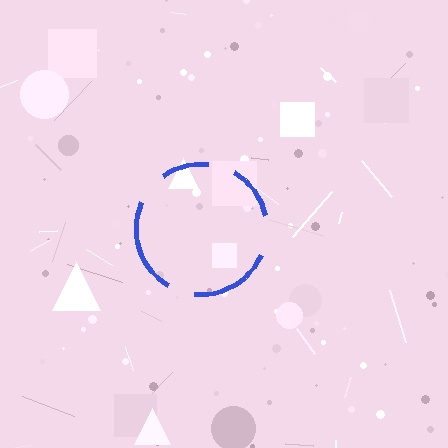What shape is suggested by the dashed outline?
The dashed outline suggests a circle.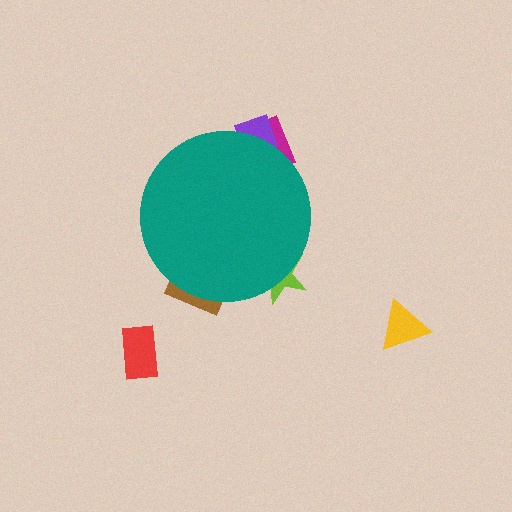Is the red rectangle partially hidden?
No, the red rectangle is fully visible.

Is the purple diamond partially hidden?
Yes, the purple diamond is partially hidden behind the teal circle.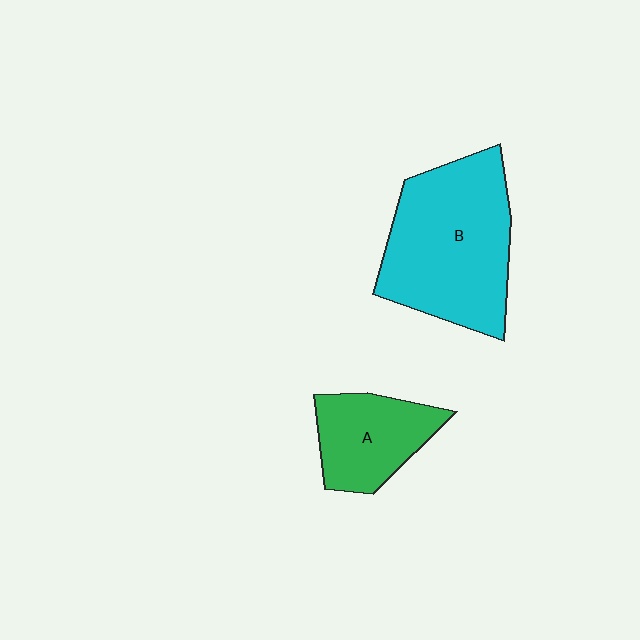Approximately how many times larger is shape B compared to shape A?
Approximately 2.0 times.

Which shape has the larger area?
Shape B (cyan).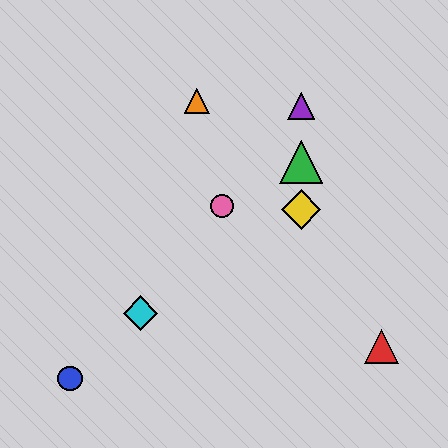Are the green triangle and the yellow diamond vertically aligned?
Yes, both are at x≈301.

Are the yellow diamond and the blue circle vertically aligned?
No, the yellow diamond is at x≈301 and the blue circle is at x≈70.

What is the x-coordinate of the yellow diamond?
The yellow diamond is at x≈301.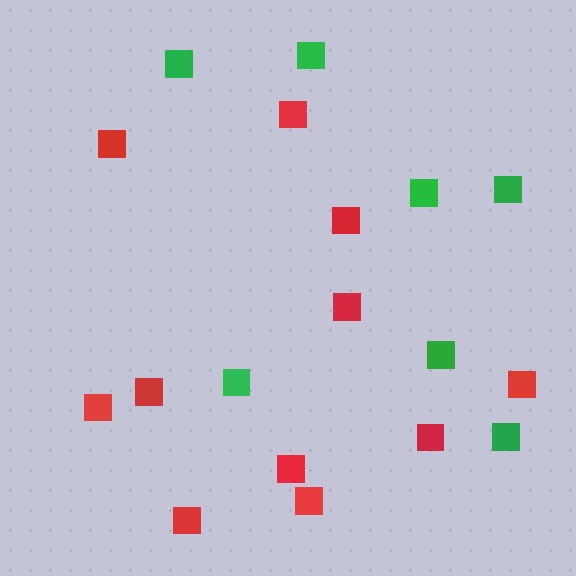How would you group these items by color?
There are 2 groups: one group of green squares (7) and one group of red squares (11).